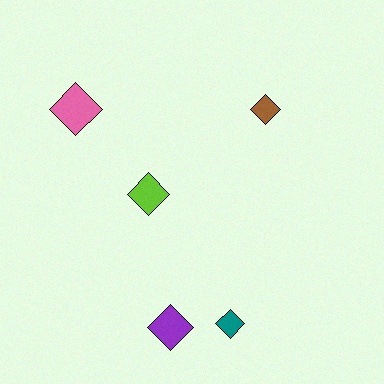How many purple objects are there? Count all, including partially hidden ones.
There is 1 purple object.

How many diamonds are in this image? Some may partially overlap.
There are 5 diamonds.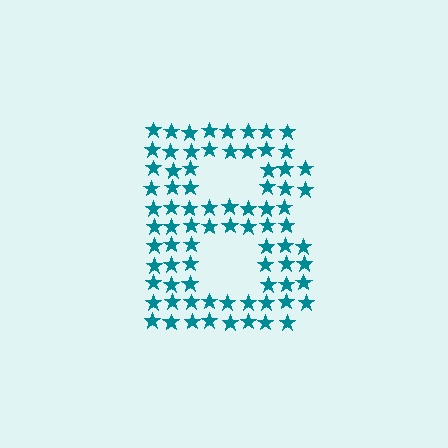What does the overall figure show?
The overall figure shows the letter B.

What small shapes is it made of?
It is made of small stars.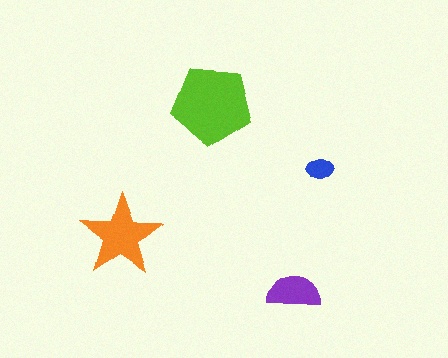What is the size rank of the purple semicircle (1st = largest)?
3rd.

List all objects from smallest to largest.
The blue ellipse, the purple semicircle, the orange star, the lime pentagon.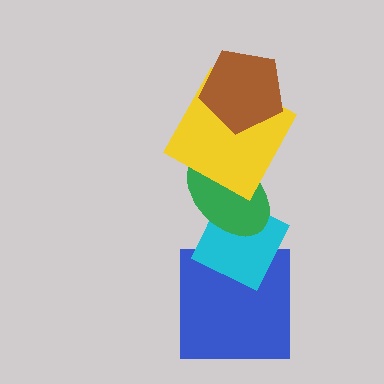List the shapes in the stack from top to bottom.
From top to bottom: the brown pentagon, the yellow square, the green ellipse, the cyan diamond, the blue square.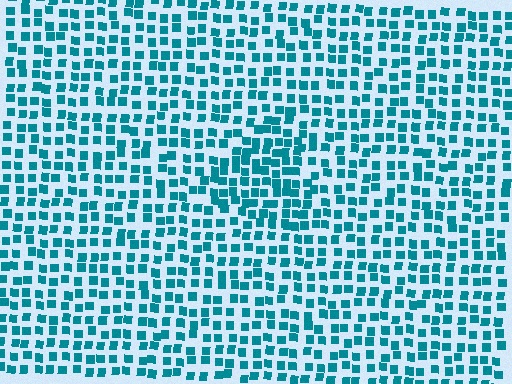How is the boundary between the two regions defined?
The boundary is defined by a change in element density (approximately 1.5x ratio). All elements are the same color, size, and shape.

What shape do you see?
I see a triangle.